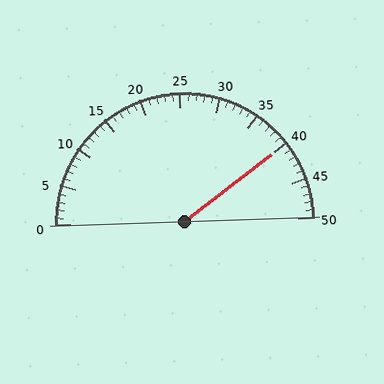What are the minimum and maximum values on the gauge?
The gauge ranges from 0 to 50.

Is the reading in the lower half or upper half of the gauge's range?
The reading is in the upper half of the range (0 to 50).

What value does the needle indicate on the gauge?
The needle indicates approximately 40.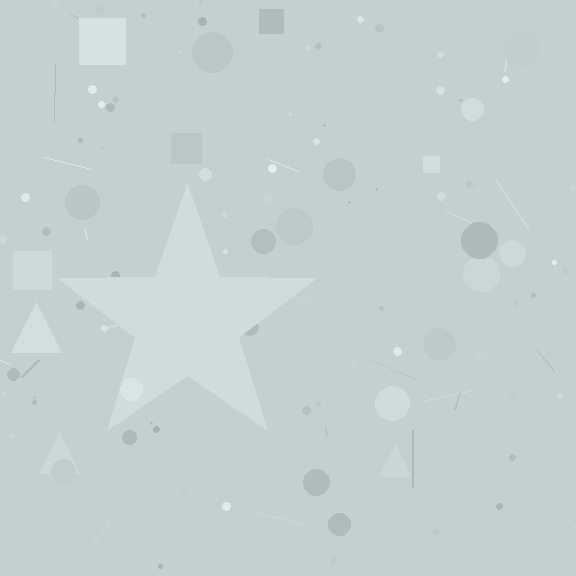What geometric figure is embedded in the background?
A star is embedded in the background.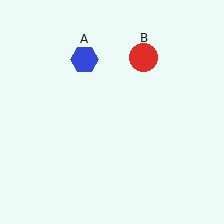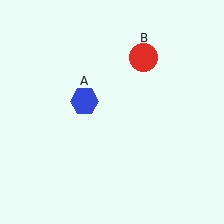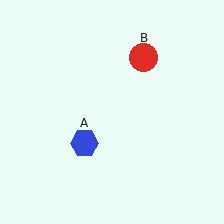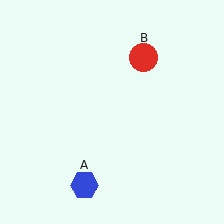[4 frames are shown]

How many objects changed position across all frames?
1 object changed position: blue hexagon (object A).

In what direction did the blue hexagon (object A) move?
The blue hexagon (object A) moved down.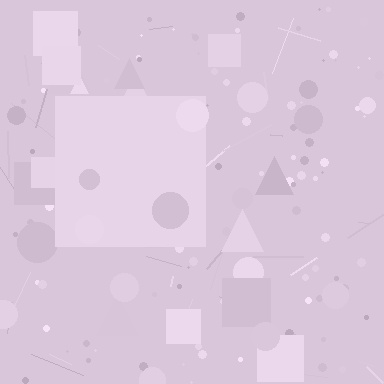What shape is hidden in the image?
A square is hidden in the image.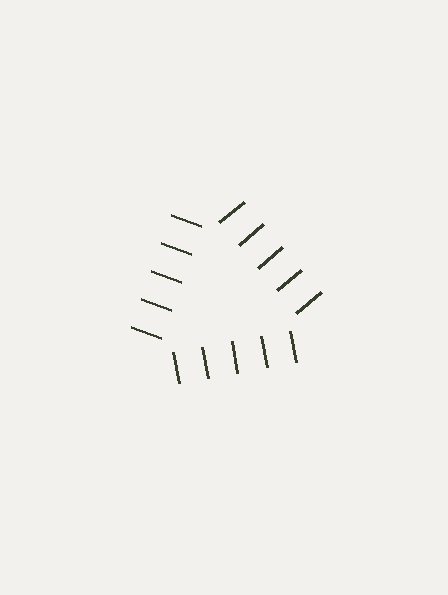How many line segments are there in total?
15 — 5 along each of the 3 edges.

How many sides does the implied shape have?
3 sides — the line-ends trace a triangle.